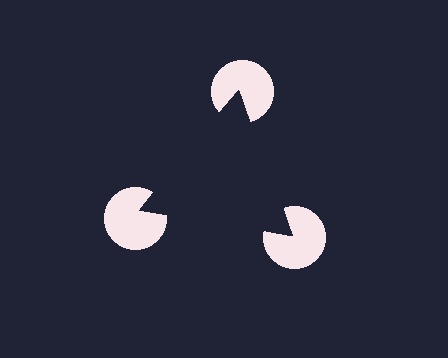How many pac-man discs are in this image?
There are 3 — one at each vertex of the illusory triangle.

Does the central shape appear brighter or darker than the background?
It typically appears slightly darker than the background, even though no actual brightness change is drawn.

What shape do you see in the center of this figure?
An illusory triangle — its edges are inferred from the aligned wedge cuts in the pac-man discs, not physically drawn.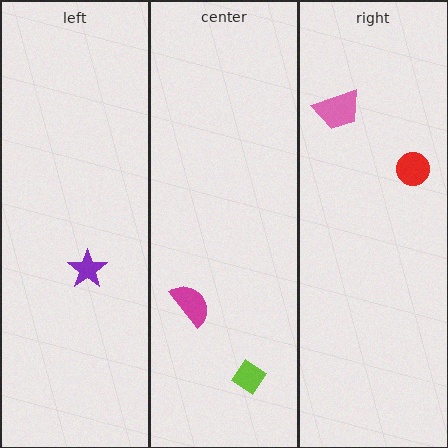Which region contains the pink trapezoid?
The right region.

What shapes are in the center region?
The magenta semicircle, the lime diamond.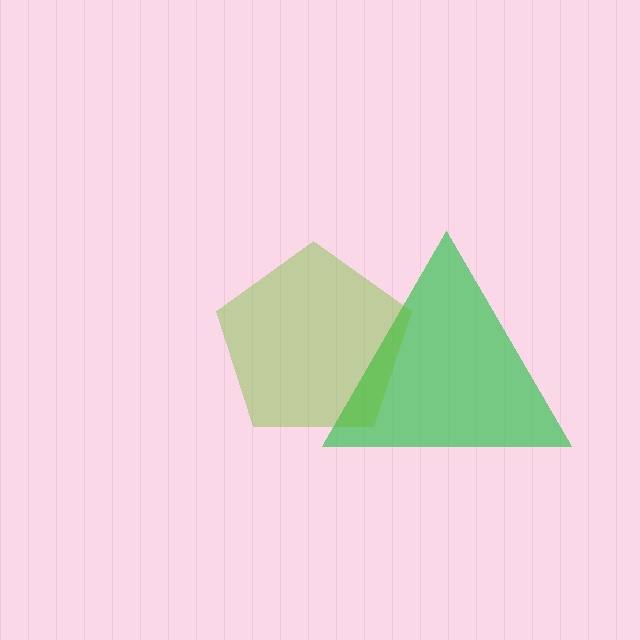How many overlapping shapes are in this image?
There are 2 overlapping shapes in the image.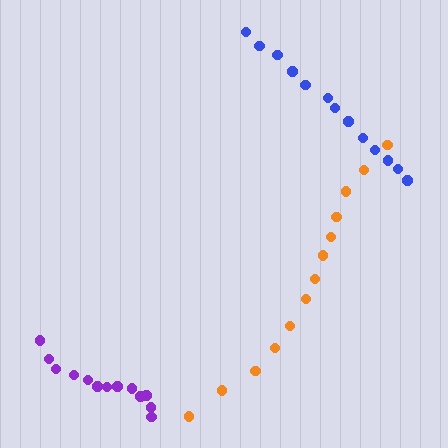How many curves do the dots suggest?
There are 3 distinct paths.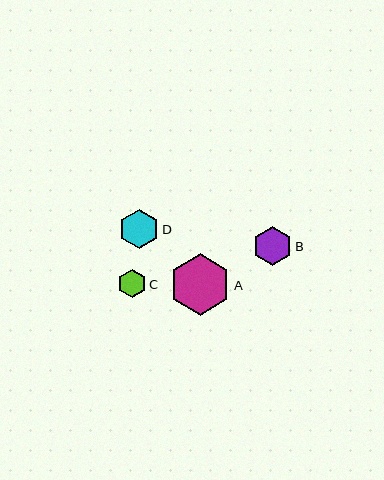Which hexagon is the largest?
Hexagon A is the largest with a size of approximately 61 pixels.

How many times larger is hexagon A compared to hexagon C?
Hexagon A is approximately 2.2 times the size of hexagon C.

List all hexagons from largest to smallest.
From largest to smallest: A, D, B, C.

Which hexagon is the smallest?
Hexagon C is the smallest with a size of approximately 28 pixels.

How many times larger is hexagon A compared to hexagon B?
Hexagon A is approximately 1.6 times the size of hexagon B.